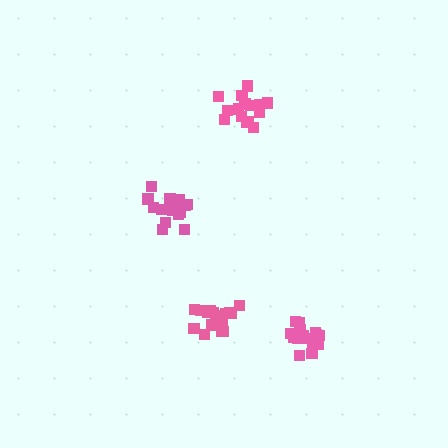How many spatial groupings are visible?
There are 4 spatial groupings.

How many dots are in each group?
Group 1: 16 dots, Group 2: 16 dots, Group 3: 19 dots, Group 4: 17 dots (68 total).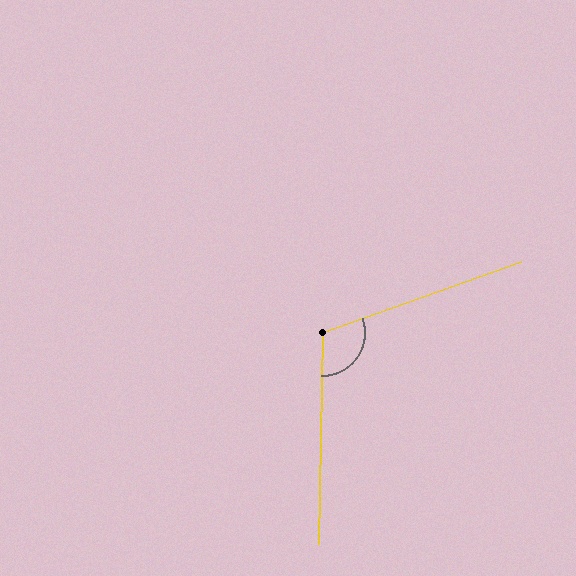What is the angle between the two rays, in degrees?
Approximately 111 degrees.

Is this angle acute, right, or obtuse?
It is obtuse.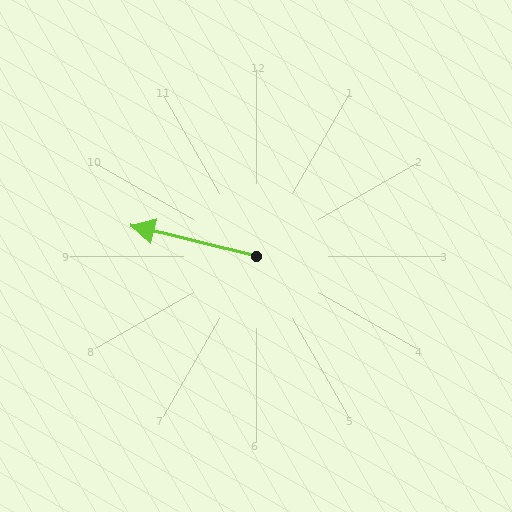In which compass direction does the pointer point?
West.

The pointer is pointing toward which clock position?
Roughly 9 o'clock.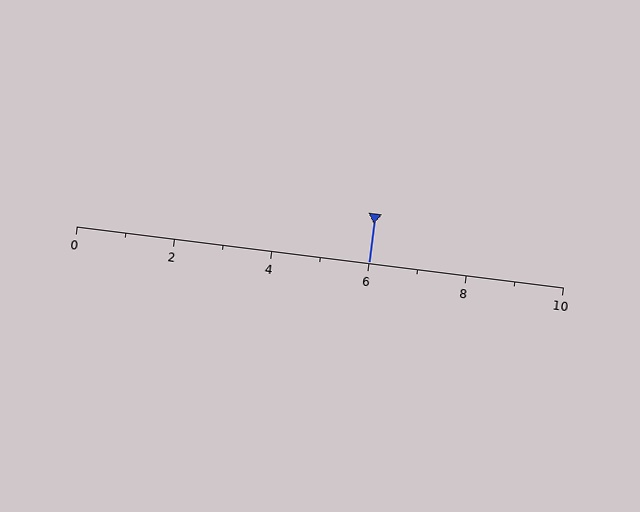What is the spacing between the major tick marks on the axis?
The major ticks are spaced 2 apart.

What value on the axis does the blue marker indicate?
The marker indicates approximately 6.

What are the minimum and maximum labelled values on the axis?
The axis runs from 0 to 10.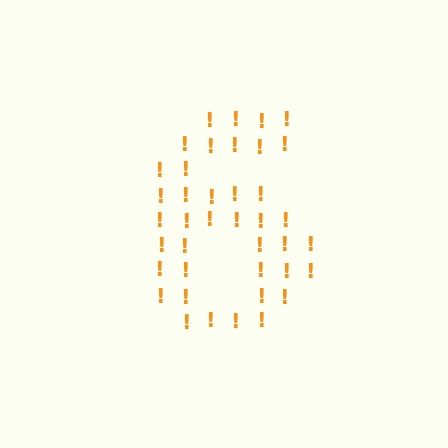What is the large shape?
The large shape is the digit 6.